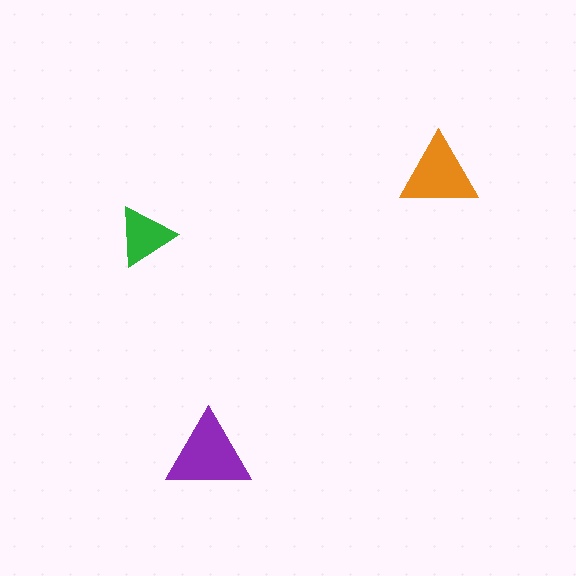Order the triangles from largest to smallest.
the purple one, the orange one, the green one.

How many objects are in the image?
There are 3 objects in the image.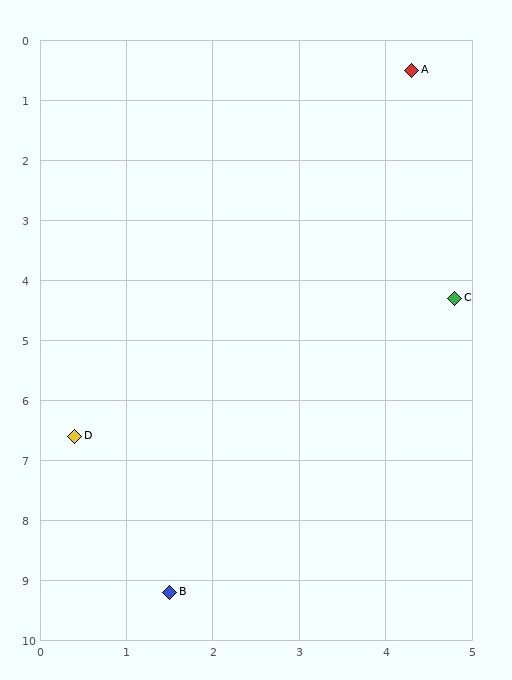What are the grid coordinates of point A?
Point A is at approximately (4.3, 0.5).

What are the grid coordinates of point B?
Point B is at approximately (1.5, 9.2).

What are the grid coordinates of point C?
Point C is at approximately (4.8, 4.3).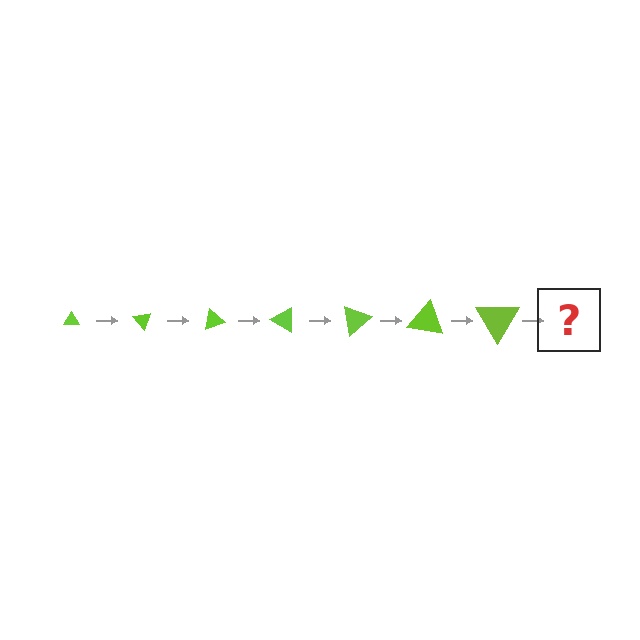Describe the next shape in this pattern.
It should be a triangle, larger than the previous one and rotated 350 degrees from the start.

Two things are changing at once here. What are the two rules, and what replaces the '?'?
The two rules are that the triangle grows larger each step and it rotates 50 degrees each step. The '?' should be a triangle, larger than the previous one and rotated 350 degrees from the start.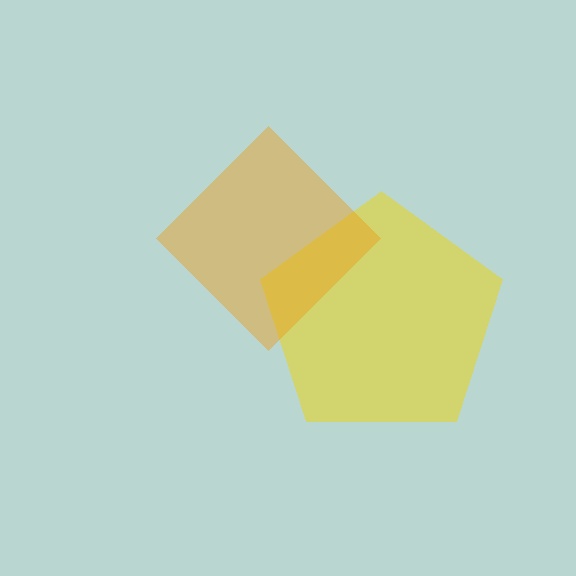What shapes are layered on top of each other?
The layered shapes are: a yellow pentagon, an orange diamond.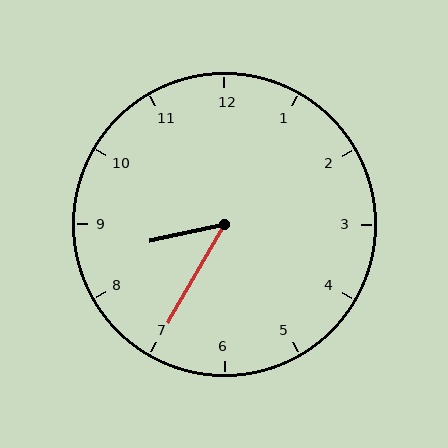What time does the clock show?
8:35.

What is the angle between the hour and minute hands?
Approximately 48 degrees.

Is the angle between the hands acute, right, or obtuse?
It is acute.